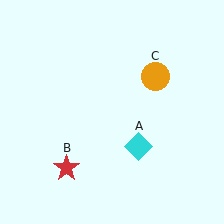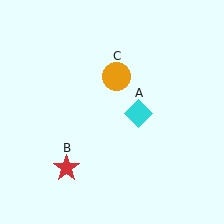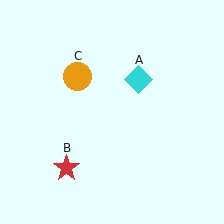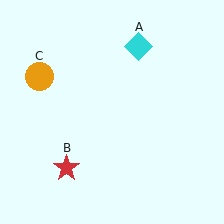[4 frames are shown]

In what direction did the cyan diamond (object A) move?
The cyan diamond (object A) moved up.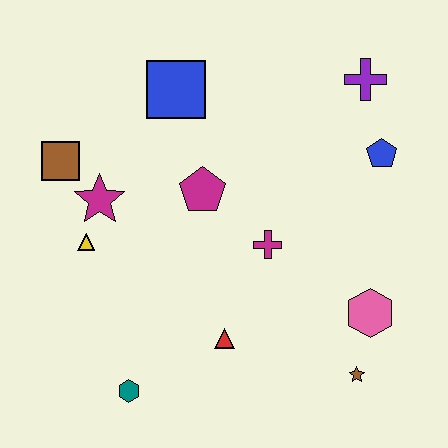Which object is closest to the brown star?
The pink hexagon is closest to the brown star.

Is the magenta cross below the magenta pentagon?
Yes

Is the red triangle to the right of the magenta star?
Yes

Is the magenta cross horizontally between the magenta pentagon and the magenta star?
No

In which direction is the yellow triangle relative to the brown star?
The yellow triangle is to the left of the brown star.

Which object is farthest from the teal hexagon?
The purple cross is farthest from the teal hexagon.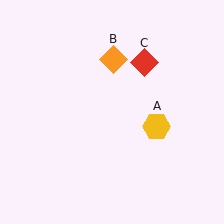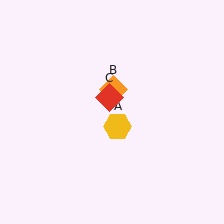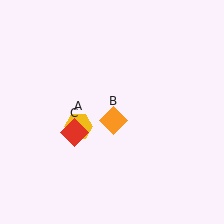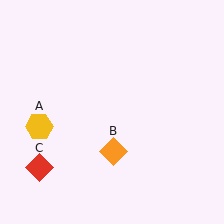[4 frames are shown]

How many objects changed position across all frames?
3 objects changed position: yellow hexagon (object A), orange diamond (object B), red diamond (object C).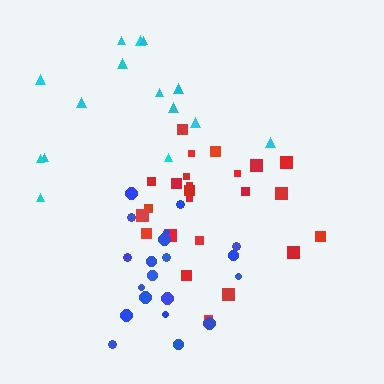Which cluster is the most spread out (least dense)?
Cyan.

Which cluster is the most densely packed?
Blue.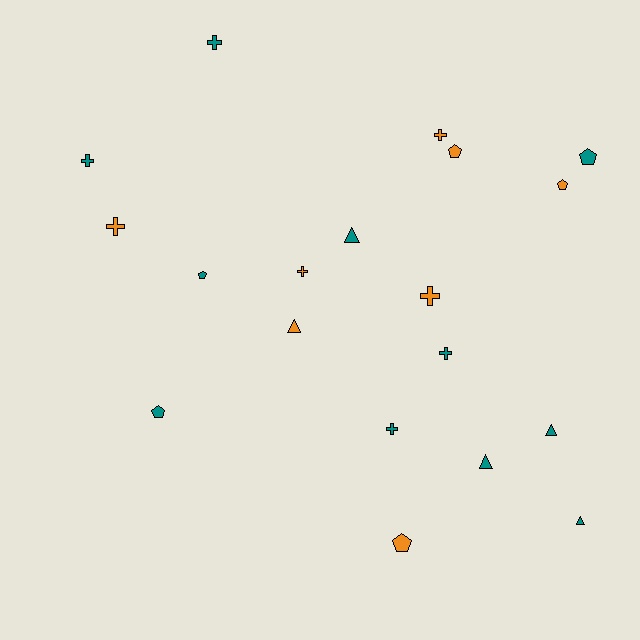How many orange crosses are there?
There are 4 orange crosses.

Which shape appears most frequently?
Cross, with 8 objects.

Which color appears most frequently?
Teal, with 11 objects.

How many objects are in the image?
There are 19 objects.